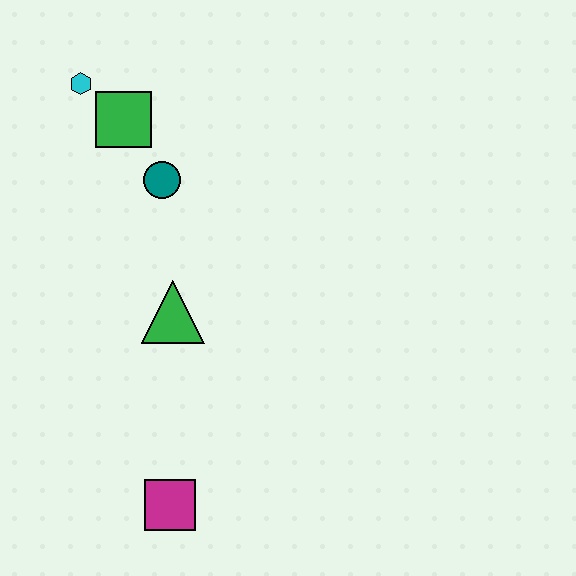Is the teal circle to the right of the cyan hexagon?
Yes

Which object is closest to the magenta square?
The green triangle is closest to the magenta square.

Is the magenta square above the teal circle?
No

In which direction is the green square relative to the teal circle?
The green square is above the teal circle.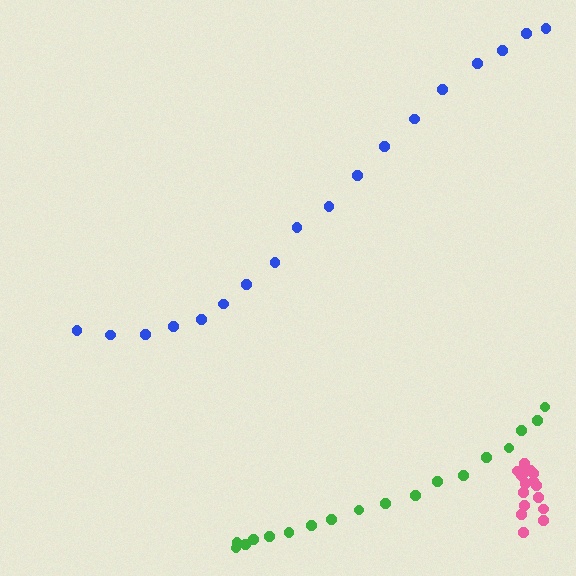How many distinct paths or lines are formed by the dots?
There are 3 distinct paths.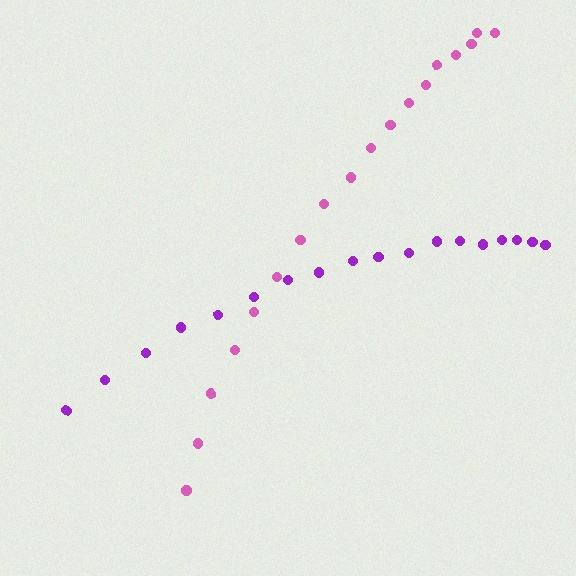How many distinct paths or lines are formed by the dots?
There are 2 distinct paths.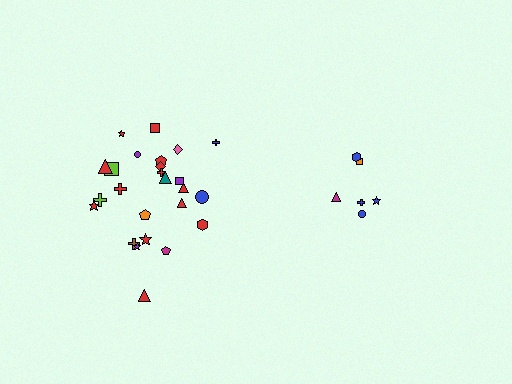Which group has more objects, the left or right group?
The left group.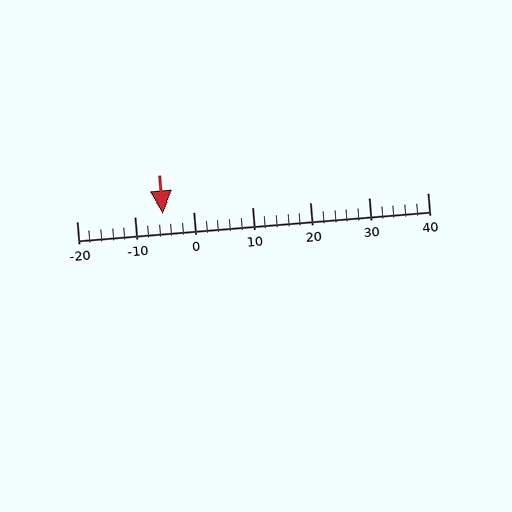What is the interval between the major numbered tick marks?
The major tick marks are spaced 10 units apart.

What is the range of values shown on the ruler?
The ruler shows values from -20 to 40.